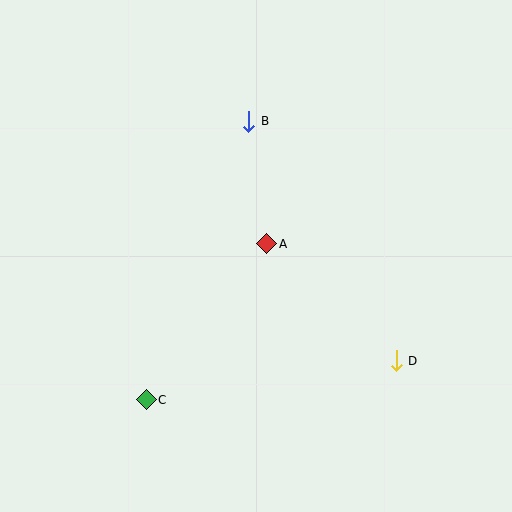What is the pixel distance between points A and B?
The distance between A and B is 124 pixels.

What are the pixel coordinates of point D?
Point D is at (396, 361).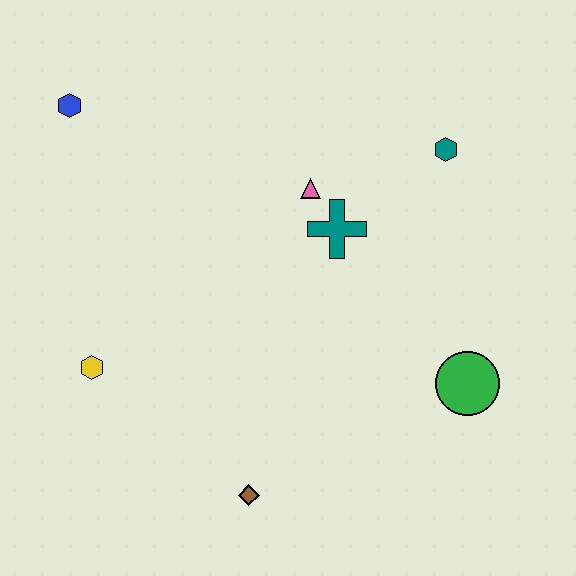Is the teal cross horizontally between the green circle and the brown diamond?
Yes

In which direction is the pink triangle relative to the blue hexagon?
The pink triangle is to the right of the blue hexagon.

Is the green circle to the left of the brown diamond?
No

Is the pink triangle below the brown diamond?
No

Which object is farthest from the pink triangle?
The brown diamond is farthest from the pink triangle.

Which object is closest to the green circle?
The teal cross is closest to the green circle.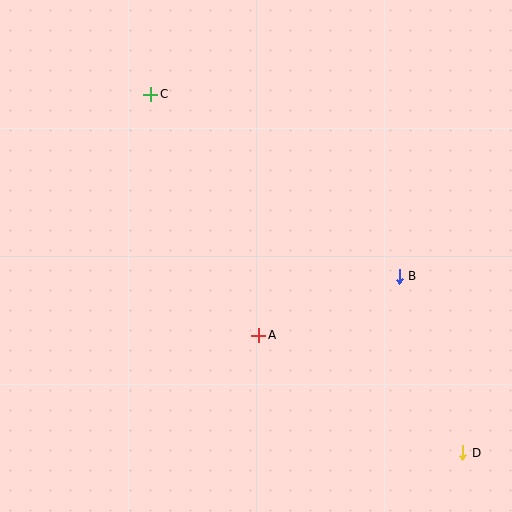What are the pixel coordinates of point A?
Point A is at (259, 335).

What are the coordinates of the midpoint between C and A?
The midpoint between C and A is at (205, 215).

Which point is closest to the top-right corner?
Point B is closest to the top-right corner.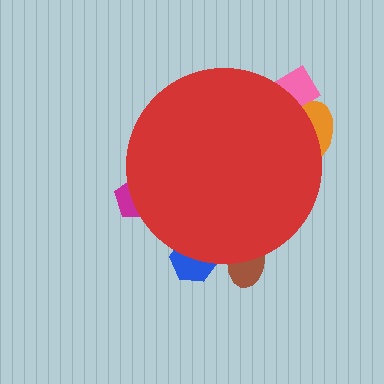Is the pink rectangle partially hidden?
Yes, the pink rectangle is partially hidden behind the red circle.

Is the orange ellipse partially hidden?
Yes, the orange ellipse is partially hidden behind the red circle.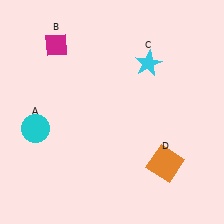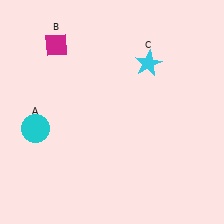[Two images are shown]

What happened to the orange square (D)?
The orange square (D) was removed in Image 2. It was in the bottom-right area of Image 1.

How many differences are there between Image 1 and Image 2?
There is 1 difference between the two images.